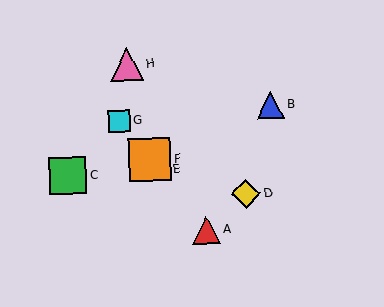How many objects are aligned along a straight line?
4 objects (A, E, F, G) are aligned along a straight line.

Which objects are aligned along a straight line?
Objects A, E, F, G are aligned along a straight line.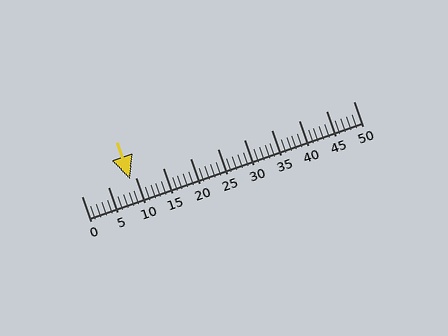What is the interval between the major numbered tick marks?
The major tick marks are spaced 5 units apart.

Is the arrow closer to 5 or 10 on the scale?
The arrow is closer to 10.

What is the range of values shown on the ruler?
The ruler shows values from 0 to 50.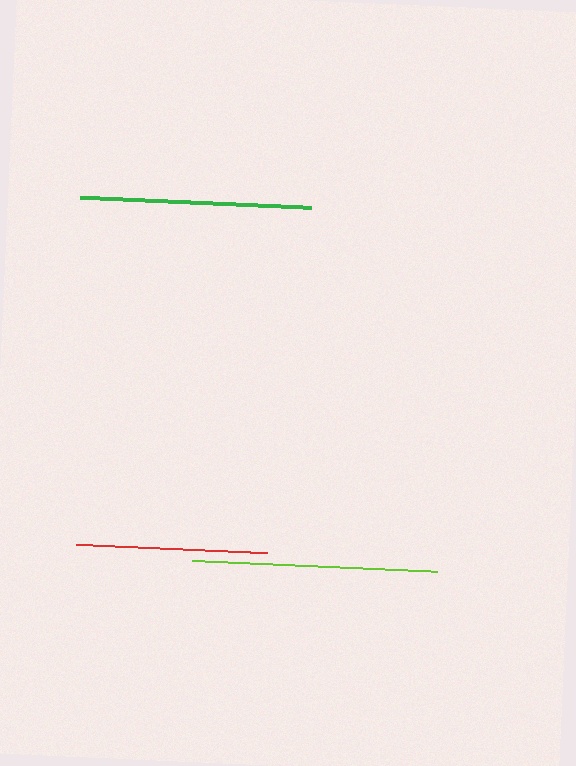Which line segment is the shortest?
The red line is the shortest at approximately 192 pixels.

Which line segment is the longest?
The lime line is the longest at approximately 244 pixels.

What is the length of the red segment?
The red segment is approximately 192 pixels long.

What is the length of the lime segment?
The lime segment is approximately 244 pixels long.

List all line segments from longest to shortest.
From longest to shortest: lime, green, red.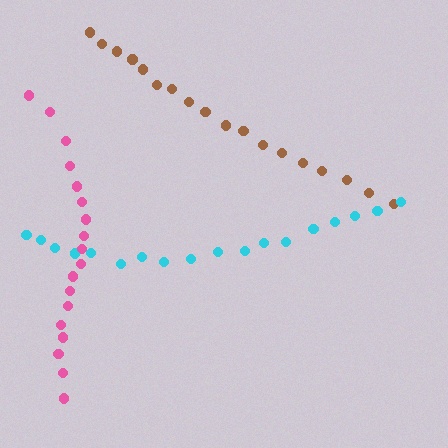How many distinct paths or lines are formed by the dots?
There are 3 distinct paths.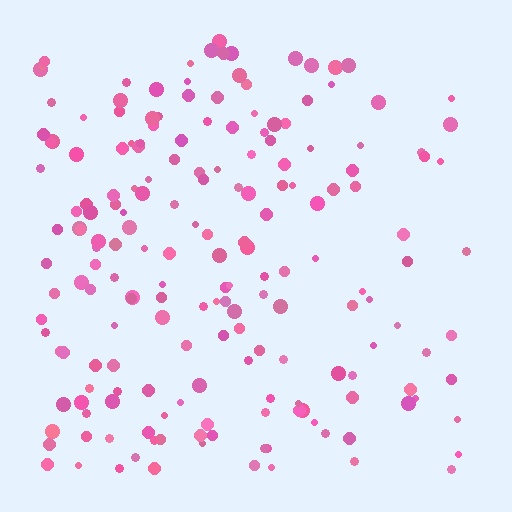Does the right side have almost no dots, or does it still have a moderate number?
Still a moderate number, just noticeably fewer than the left.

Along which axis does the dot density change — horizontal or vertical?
Horizontal.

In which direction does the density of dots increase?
From right to left, with the left side densest.